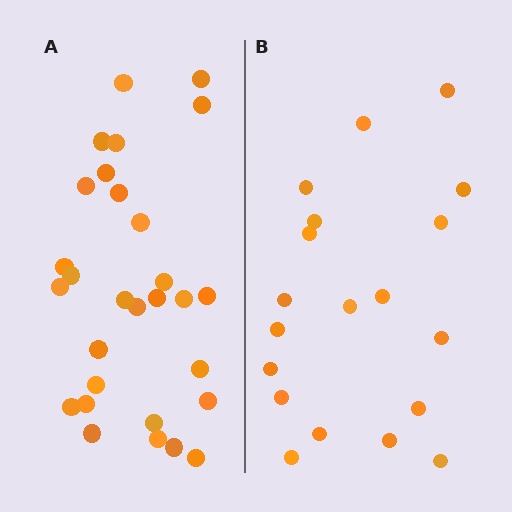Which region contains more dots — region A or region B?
Region A (the left region) has more dots.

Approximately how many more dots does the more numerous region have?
Region A has roughly 10 or so more dots than region B.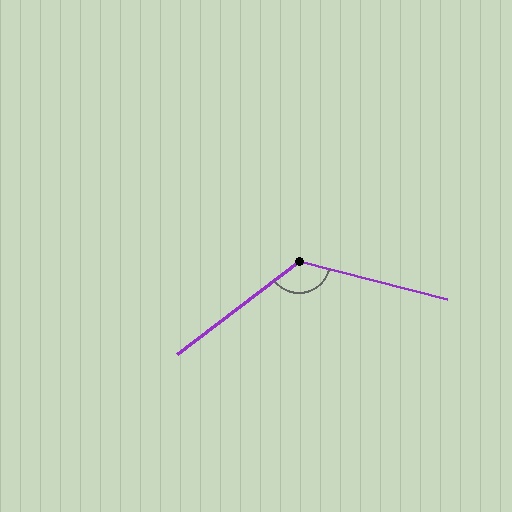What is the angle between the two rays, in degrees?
Approximately 128 degrees.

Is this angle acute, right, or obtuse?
It is obtuse.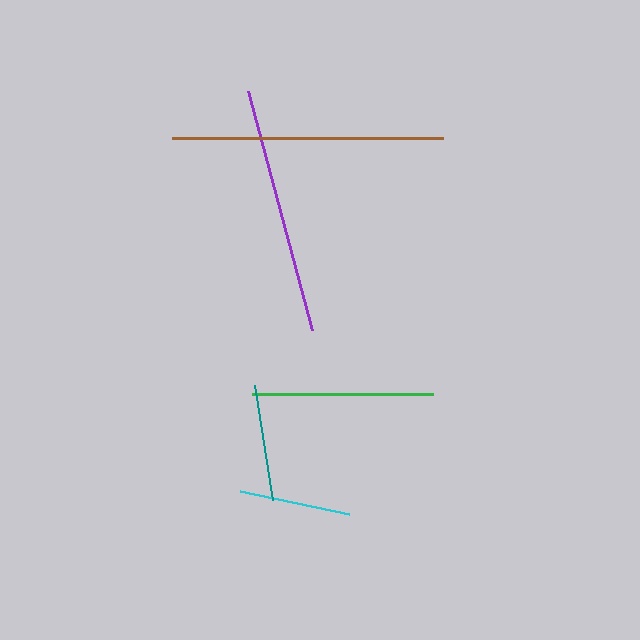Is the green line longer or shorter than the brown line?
The brown line is longer than the green line.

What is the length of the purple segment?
The purple segment is approximately 247 pixels long.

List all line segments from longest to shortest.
From longest to shortest: brown, purple, green, teal, cyan.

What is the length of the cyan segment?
The cyan segment is approximately 112 pixels long.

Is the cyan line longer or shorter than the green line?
The green line is longer than the cyan line.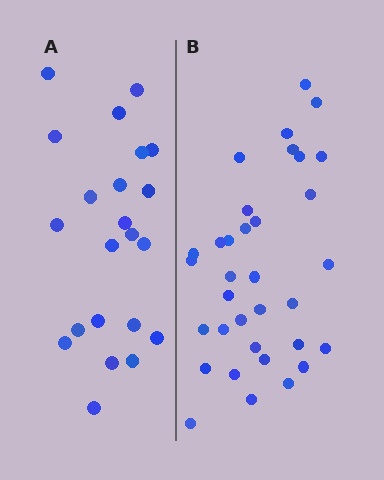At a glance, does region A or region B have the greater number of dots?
Region B (the right region) has more dots.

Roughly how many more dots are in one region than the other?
Region B has roughly 12 or so more dots than region A.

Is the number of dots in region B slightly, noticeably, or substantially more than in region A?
Region B has substantially more. The ratio is roughly 1.5 to 1.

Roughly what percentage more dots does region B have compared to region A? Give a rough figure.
About 55% more.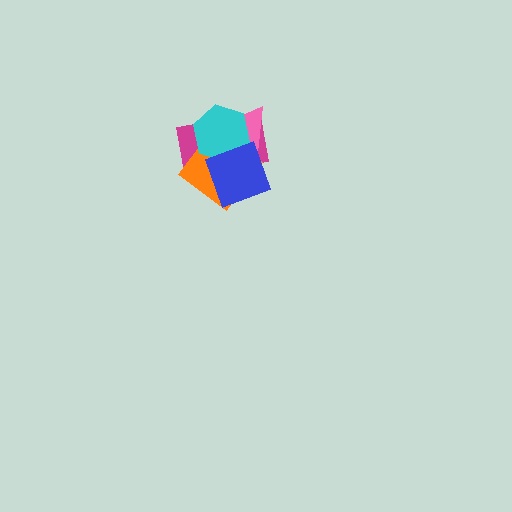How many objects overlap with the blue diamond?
4 objects overlap with the blue diamond.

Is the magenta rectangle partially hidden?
Yes, it is partially covered by another shape.